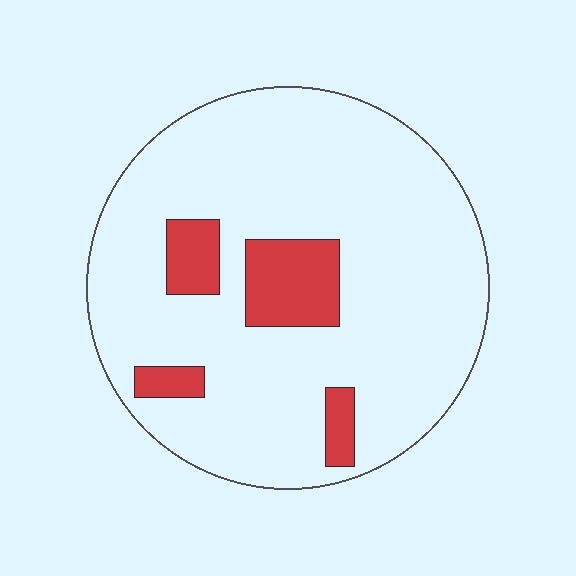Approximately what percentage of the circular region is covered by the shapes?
Approximately 15%.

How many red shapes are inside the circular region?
4.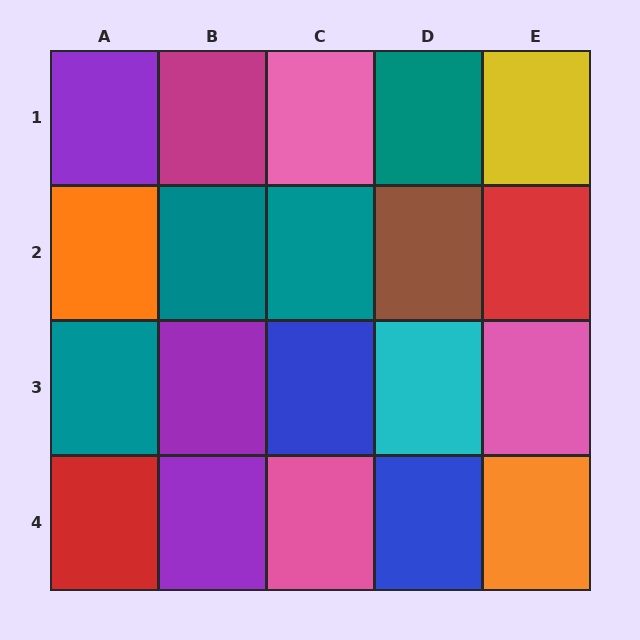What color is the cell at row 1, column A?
Purple.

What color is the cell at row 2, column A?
Orange.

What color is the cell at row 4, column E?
Orange.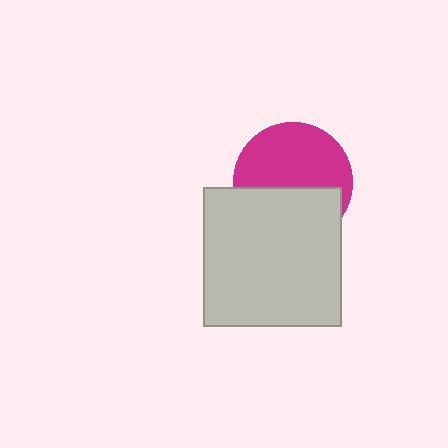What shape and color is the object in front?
The object in front is a light gray square.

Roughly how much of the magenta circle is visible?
About half of it is visible (roughly 57%).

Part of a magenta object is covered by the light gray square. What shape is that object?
It is a circle.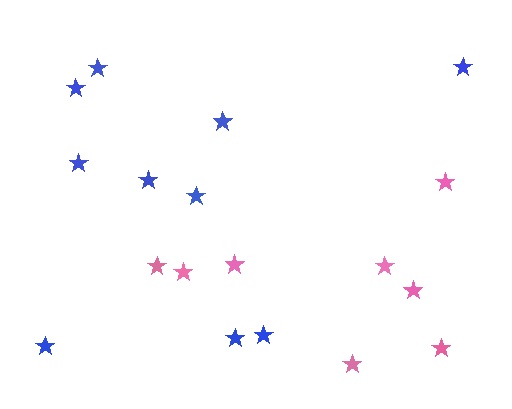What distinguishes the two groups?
There are 2 groups: one group of pink stars (8) and one group of blue stars (10).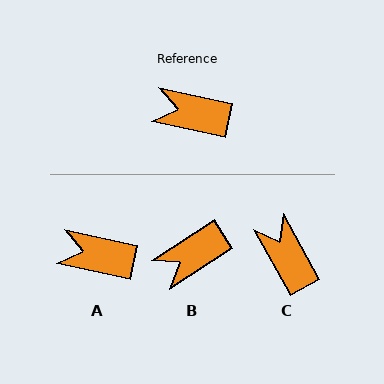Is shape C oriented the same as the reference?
No, it is off by about 49 degrees.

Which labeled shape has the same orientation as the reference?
A.